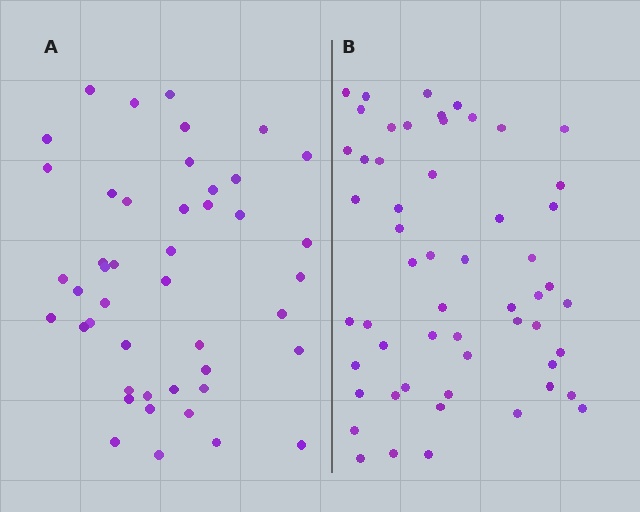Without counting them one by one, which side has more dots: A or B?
Region B (the right region) has more dots.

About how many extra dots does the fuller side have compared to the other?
Region B has roughly 10 or so more dots than region A.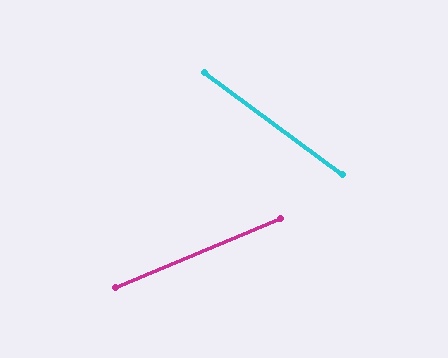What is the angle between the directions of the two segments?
Approximately 59 degrees.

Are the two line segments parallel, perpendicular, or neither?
Neither parallel nor perpendicular — they differ by about 59°.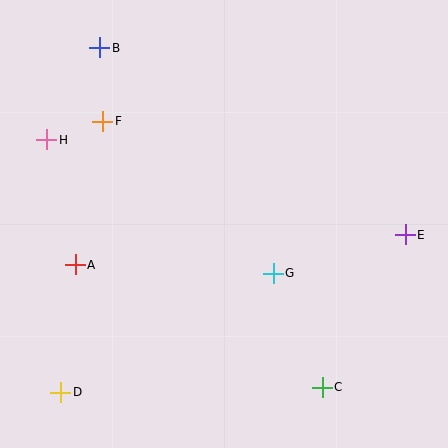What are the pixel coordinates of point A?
Point A is at (75, 265).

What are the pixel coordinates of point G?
Point G is at (273, 273).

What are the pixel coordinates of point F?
Point F is at (103, 121).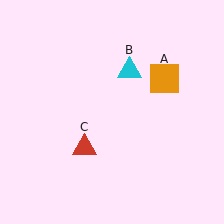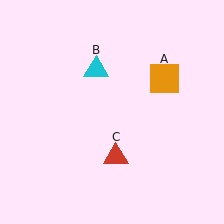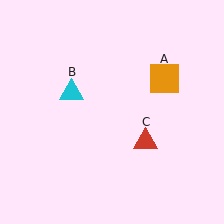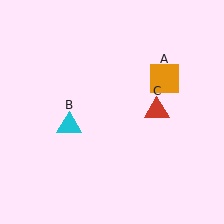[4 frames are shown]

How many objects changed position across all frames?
2 objects changed position: cyan triangle (object B), red triangle (object C).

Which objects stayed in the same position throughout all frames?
Orange square (object A) remained stationary.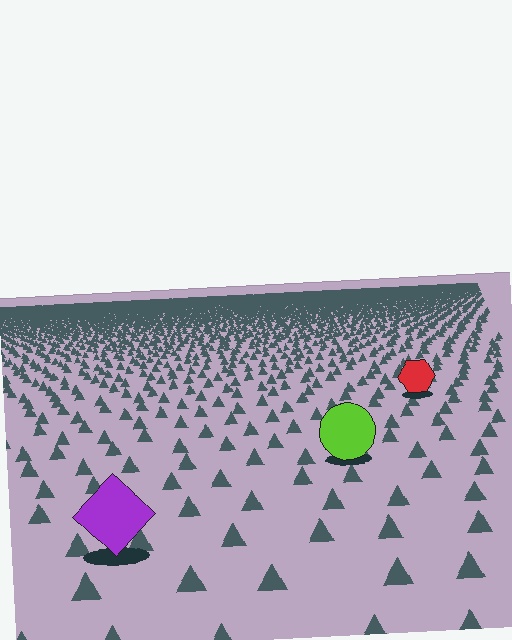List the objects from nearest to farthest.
From nearest to farthest: the purple diamond, the lime circle, the red hexagon.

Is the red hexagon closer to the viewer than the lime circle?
No. The lime circle is closer — you can tell from the texture gradient: the ground texture is coarser near it.